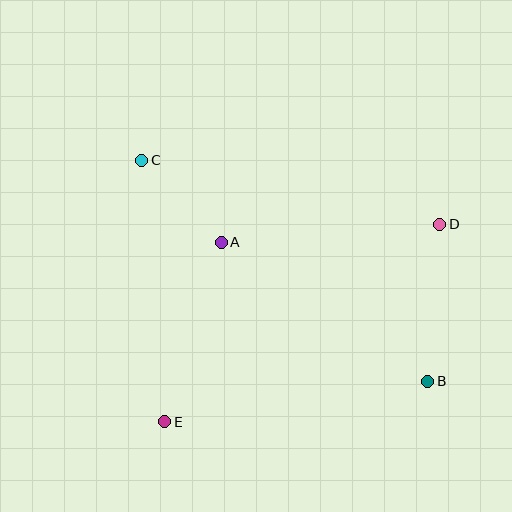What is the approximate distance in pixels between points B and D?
The distance between B and D is approximately 157 pixels.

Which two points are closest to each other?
Points A and C are closest to each other.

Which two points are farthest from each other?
Points B and C are farthest from each other.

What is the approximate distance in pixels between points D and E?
The distance between D and E is approximately 338 pixels.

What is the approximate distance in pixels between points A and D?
The distance between A and D is approximately 219 pixels.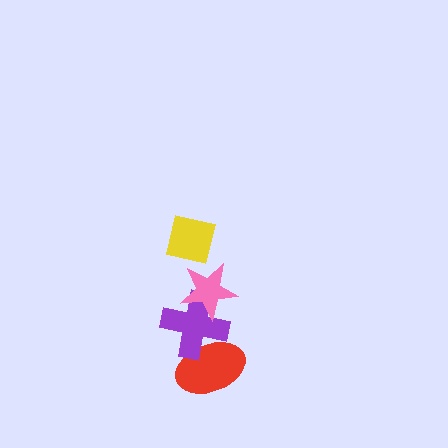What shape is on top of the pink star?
The yellow square is on top of the pink star.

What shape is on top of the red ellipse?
The purple cross is on top of the red ellipse.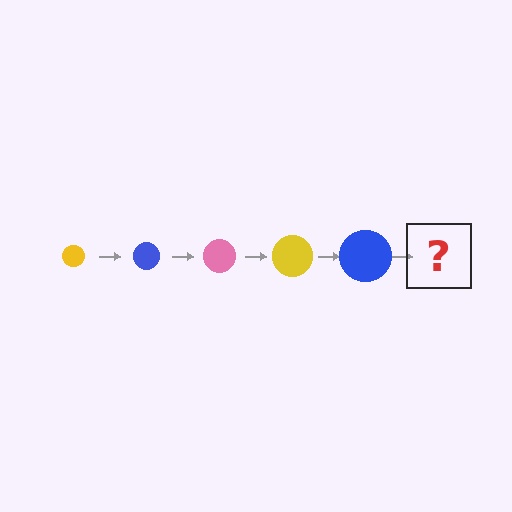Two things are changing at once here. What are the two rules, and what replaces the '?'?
The two rules are that the circle grows larger each step and the color cycles through yellow, blue, and pink. The '?' should be a pink circle, larger than the previous one.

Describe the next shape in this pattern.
It should be a pink circle, larger than the previous one.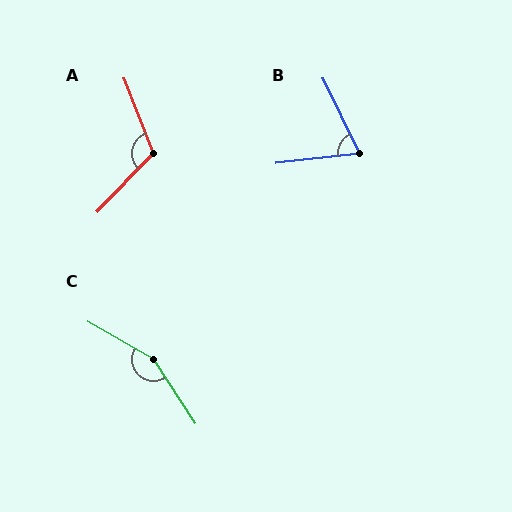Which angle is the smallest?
B, at approximately 71 degrees.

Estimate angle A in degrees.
Approximately 115 degrees.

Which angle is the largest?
C, at approximately 153 degrees.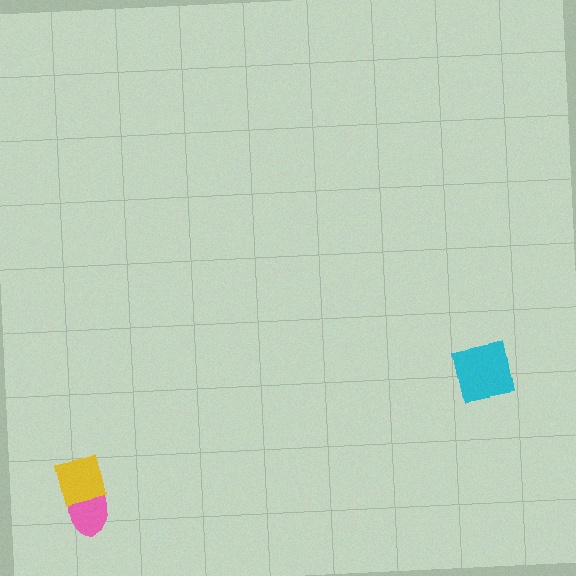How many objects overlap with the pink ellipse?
1 object overlaps with the pink ellipse.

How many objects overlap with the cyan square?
0 objects overlap with the cyan square.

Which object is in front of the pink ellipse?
The yellow square is in front of the pink ellipse.